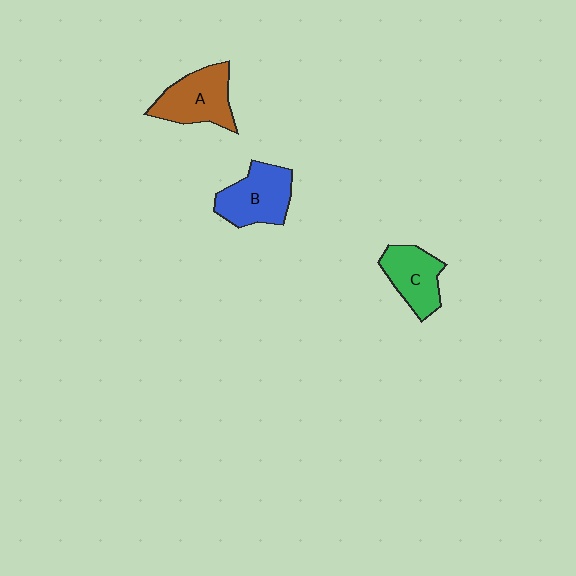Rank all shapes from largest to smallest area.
From largest to smallest: B (blue), A (brown), C (green).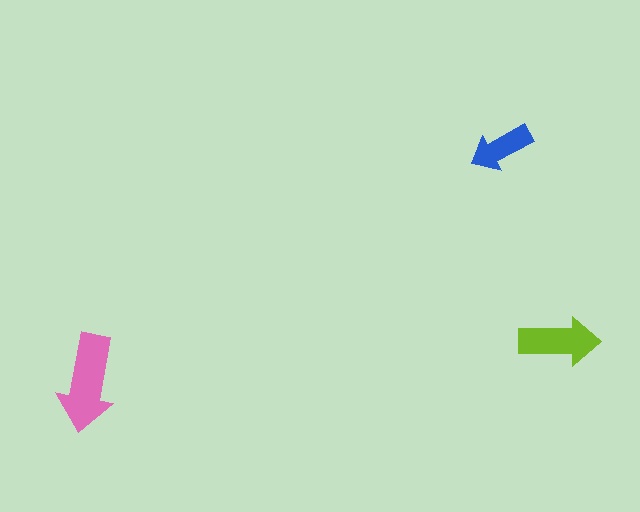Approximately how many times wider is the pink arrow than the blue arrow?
About 1.5 times wider.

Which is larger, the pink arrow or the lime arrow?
The pink one.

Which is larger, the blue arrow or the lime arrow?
The lime one.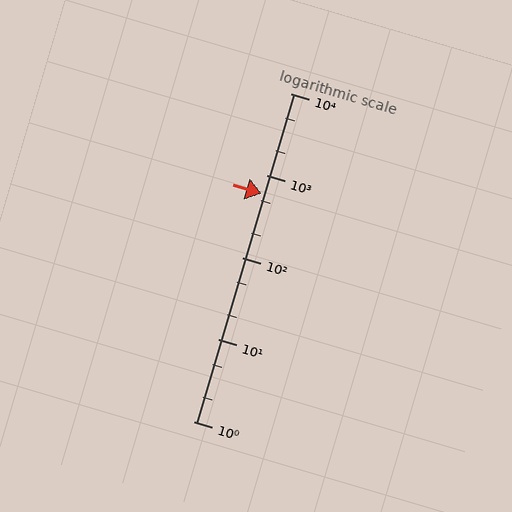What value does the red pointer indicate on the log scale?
The pointer indicates approximately 600.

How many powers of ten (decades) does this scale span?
The scale spans 4 decades, from 1 to 10000.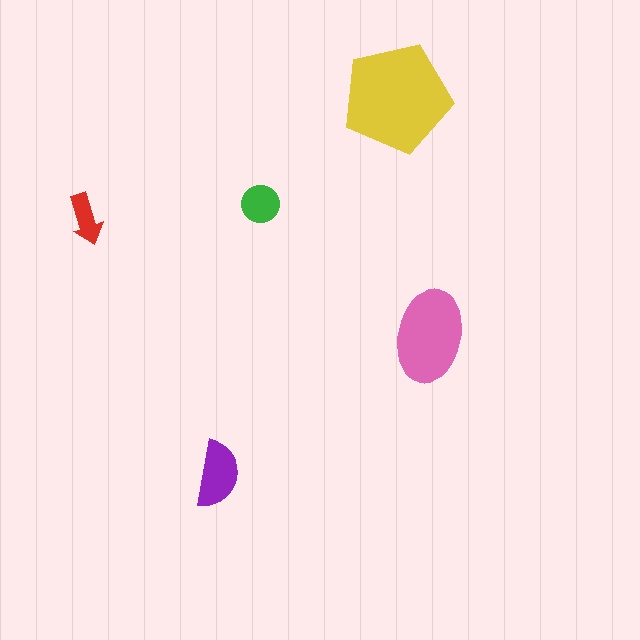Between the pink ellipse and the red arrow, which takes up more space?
The pink ellipse.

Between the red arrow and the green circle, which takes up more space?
The green circle.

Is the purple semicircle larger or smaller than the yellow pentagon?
Smaller.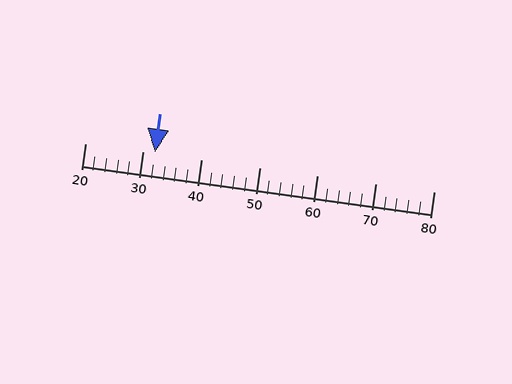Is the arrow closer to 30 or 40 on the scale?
The arrow is closer to 30.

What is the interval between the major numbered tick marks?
The major tick marks are spaced 10 units apart.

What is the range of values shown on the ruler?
The ruler shows values from 20 to 80.